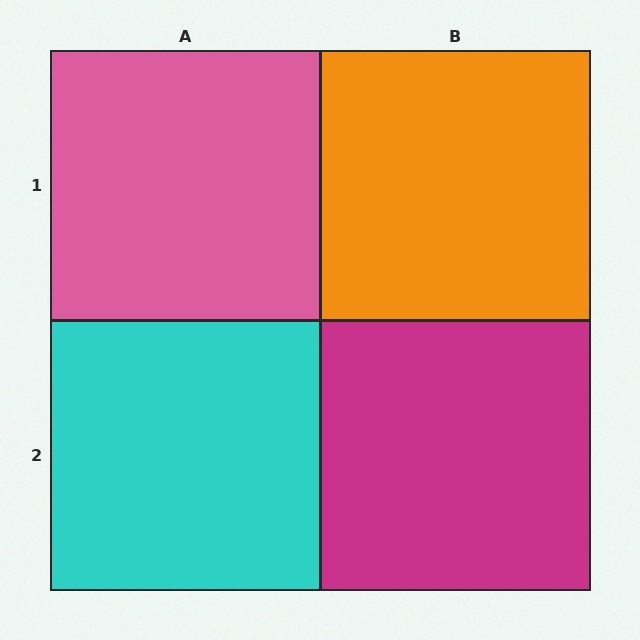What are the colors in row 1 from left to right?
Pink, orange.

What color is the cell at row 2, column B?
Magenta.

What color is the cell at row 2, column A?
Cyan.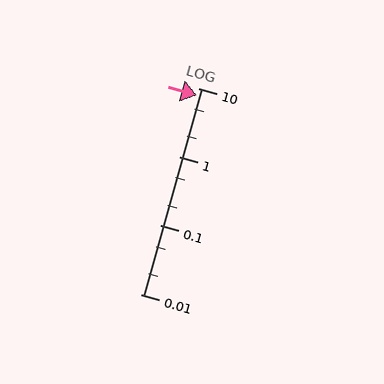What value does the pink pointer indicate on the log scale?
The pointer indicates approximately 7.8.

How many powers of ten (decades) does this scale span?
The scale spans 3 decades, from 0.01 to 10.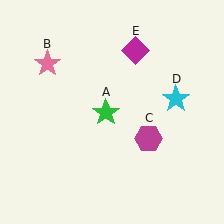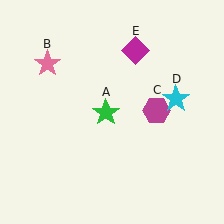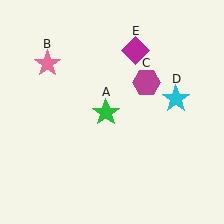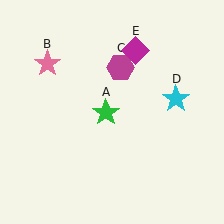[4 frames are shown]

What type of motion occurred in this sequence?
The magenta hexagon (object C) rotated counterclockwise around the center of the scene.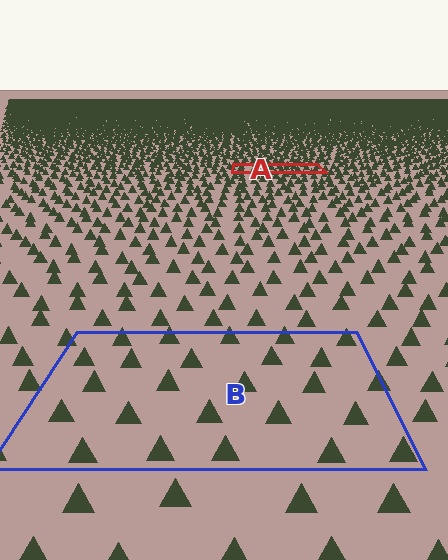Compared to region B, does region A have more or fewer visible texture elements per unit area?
Region A has more texture elements per unit area — they are packed more densely because it is farther away.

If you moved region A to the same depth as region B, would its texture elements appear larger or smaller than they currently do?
They would appear larger. At a closer depth, the same texture elements are projected at a bigger on-screen size.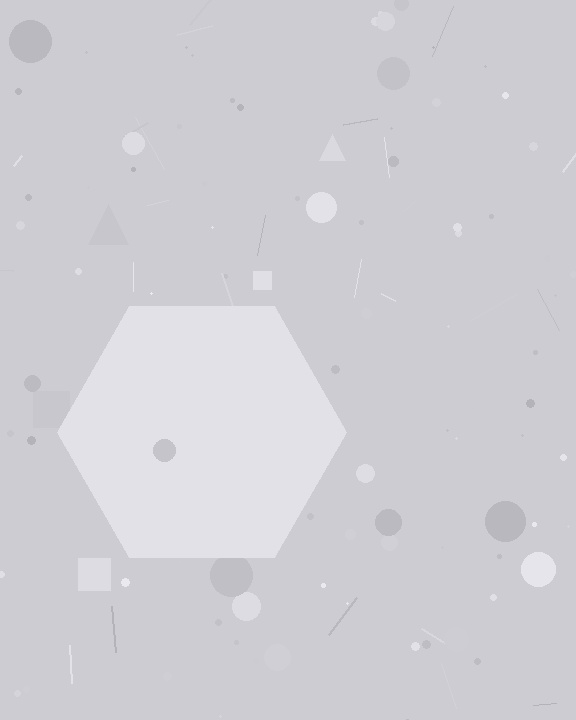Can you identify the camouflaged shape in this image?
The camouflaged shape is a hexagon.